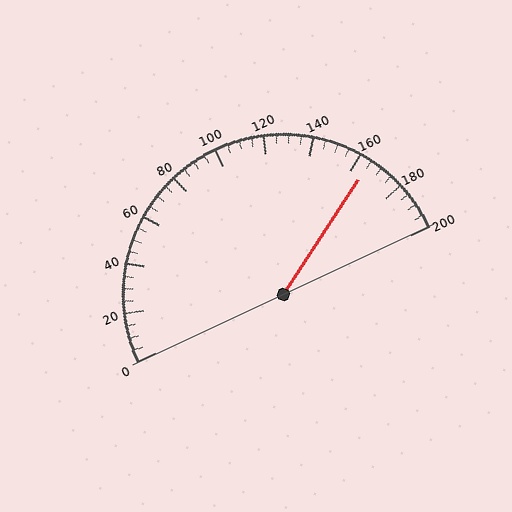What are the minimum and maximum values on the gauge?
The gauge ranges from 0 to 200.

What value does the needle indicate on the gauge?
The needle indicates approximately 165.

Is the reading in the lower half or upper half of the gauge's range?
The reading is in the upper half of the range (0 to 200).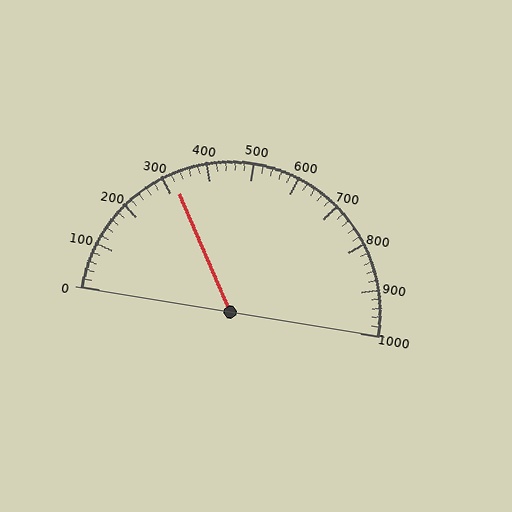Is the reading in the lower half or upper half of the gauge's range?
The reading is in the lower half of the range (0 to 1000).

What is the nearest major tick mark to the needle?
The nearest major tick mark is 300.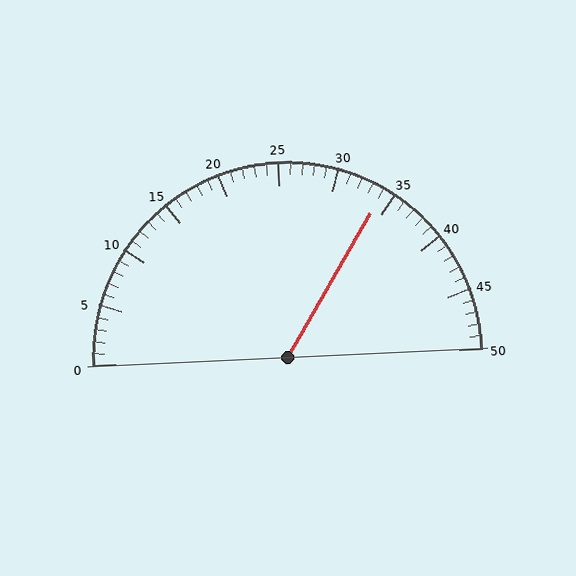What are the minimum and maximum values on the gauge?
The gauge ranges from 0 to 50.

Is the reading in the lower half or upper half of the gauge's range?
The reading is in the upper half of the range (0 to 50).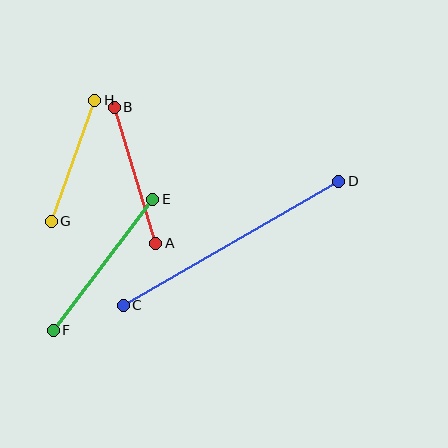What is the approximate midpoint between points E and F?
The midpoint is at approximately (103, 265) pixels.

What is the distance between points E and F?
The distance is approximately 164 pixels.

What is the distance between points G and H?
The distance is approximately 129 pixels.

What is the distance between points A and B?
The distance is approximately 142 pixels.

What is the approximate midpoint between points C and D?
The midpoint is at approximately (231, 243) pixels.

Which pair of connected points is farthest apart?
Points C and D are farthest apart.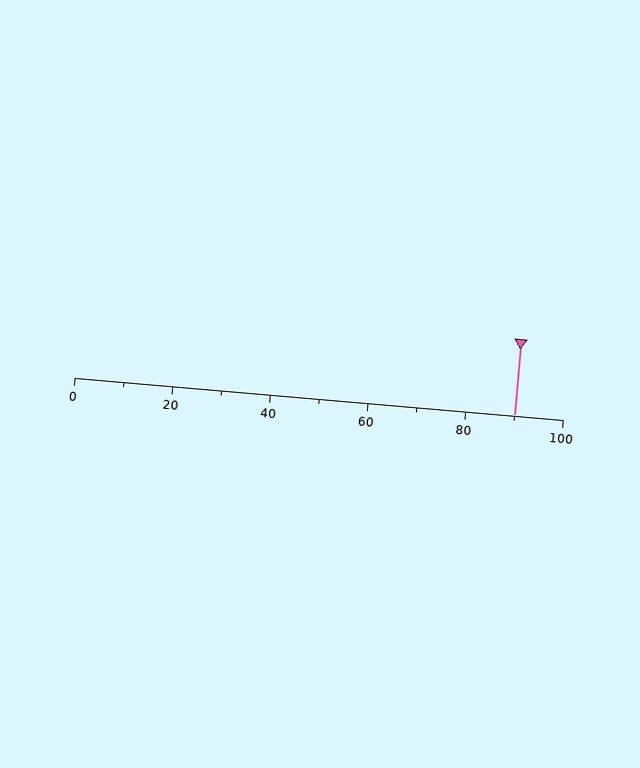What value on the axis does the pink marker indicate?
The marker indicates approximately 90.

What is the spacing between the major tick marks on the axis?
The major ticks are spaced 20 apart.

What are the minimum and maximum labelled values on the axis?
The axis runs from 0 to 100.